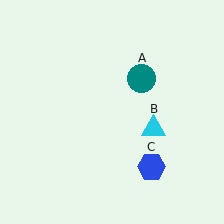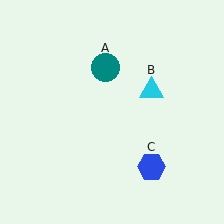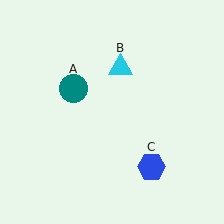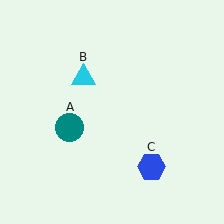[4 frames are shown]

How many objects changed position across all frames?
2 objects changed position: teal circle (object A), cyan triangle (object B).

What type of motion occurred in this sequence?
The teal circle (object A), cyan triangle (object B) rotated counterclockwise around the center of the scene.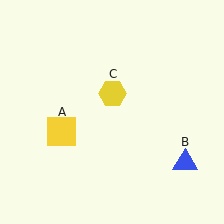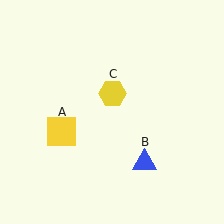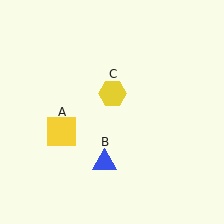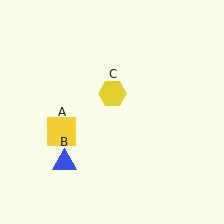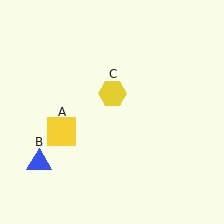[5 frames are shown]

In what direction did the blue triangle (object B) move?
The blue triangle (object B) moved left.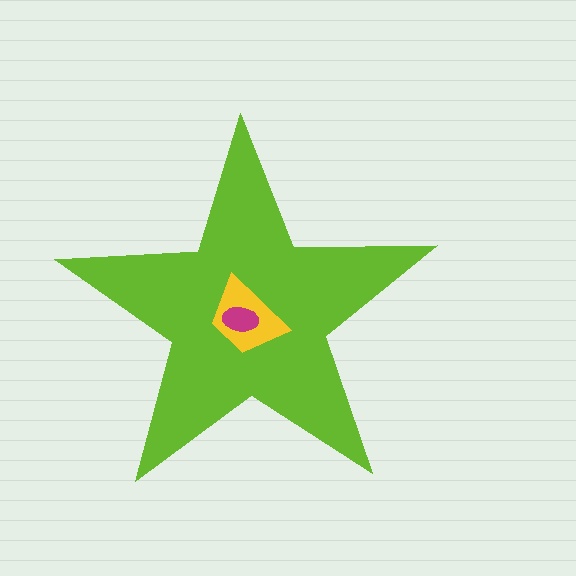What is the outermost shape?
The lime star.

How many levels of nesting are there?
3.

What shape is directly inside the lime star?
The yellow trapezoid.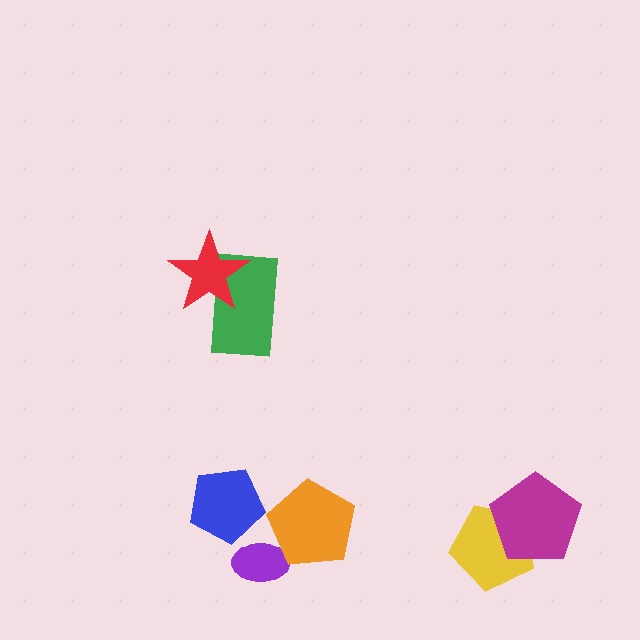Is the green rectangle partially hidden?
Yes, it is partially covered by another shape.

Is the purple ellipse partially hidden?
Yes, it is partially covered by another shape.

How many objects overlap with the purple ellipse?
1 object overlaps with the purple ellipse.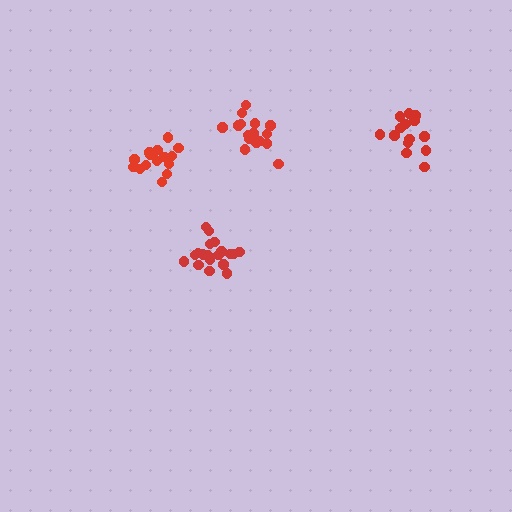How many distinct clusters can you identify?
There are 4 distinct clusters.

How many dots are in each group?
Group 1: 16 dots, Group 2: 16 dots, Group 3: 14 dots, Group 4: 19 dots (65 total).